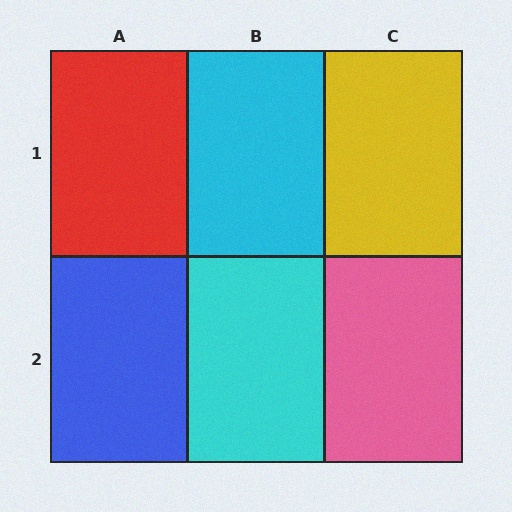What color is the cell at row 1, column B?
Cyan.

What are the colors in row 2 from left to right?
Blue, cyan, pink.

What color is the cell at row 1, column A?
Red.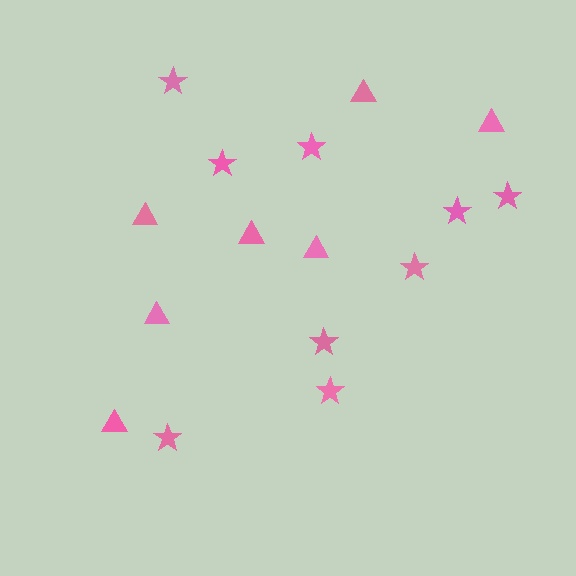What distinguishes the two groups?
There are 2 groups: one group of stars (9) and one group of triangles (7).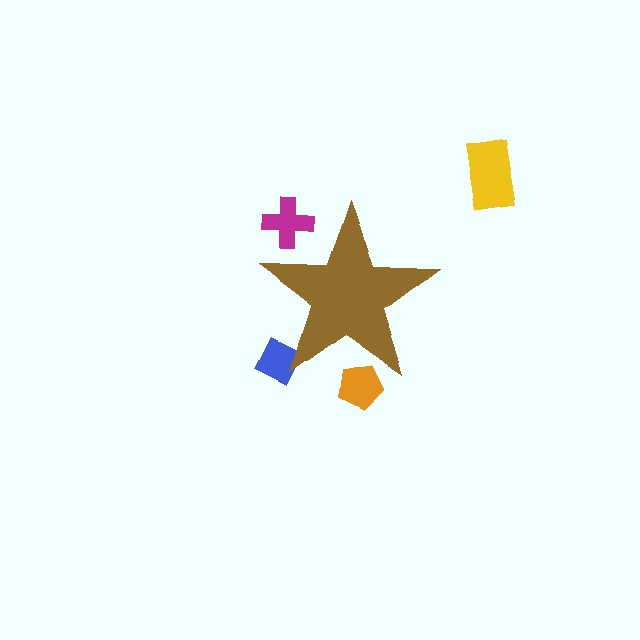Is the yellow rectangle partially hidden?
No, the yellow rectangle is fully visible.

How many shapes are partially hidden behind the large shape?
3 shapes are partially hidden.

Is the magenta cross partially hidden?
Yes, the magenta cross is partially hidden behind the brown star.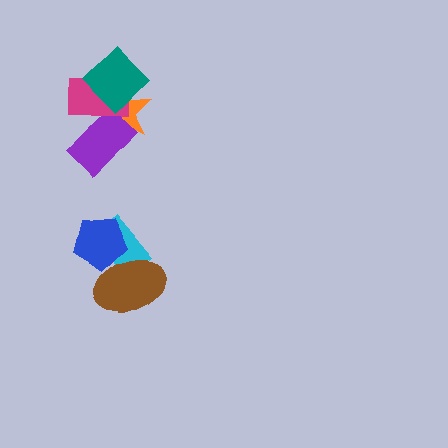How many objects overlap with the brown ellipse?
2 objects overlap with the brown ellipse.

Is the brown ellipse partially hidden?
Yes, it is partially covered by another shape.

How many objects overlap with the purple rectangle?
2 objects overlap with the purple rectangle.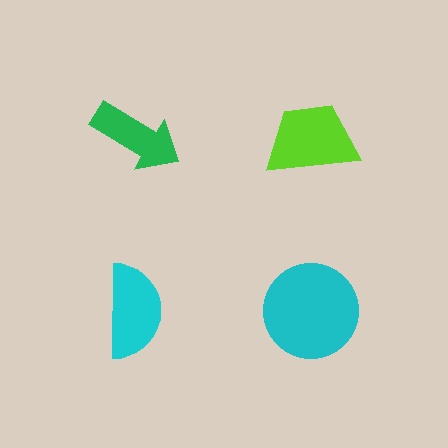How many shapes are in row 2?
2 shapes.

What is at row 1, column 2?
A lime trapezoid.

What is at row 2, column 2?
A cyan circle.